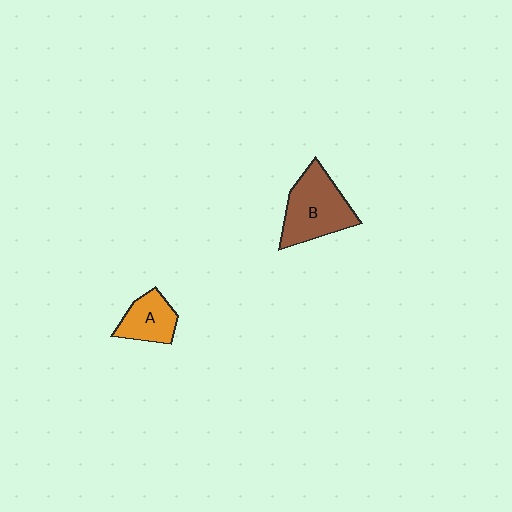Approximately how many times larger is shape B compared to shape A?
Approximately 1.7 times.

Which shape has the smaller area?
Shape A (orange).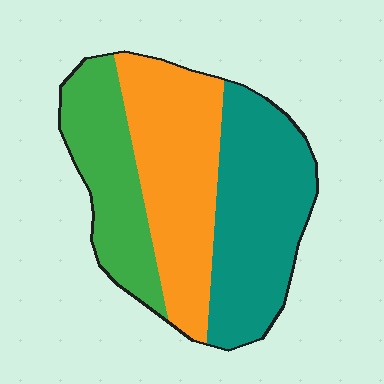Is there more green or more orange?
Orange.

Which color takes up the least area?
Green, at roughly 25%.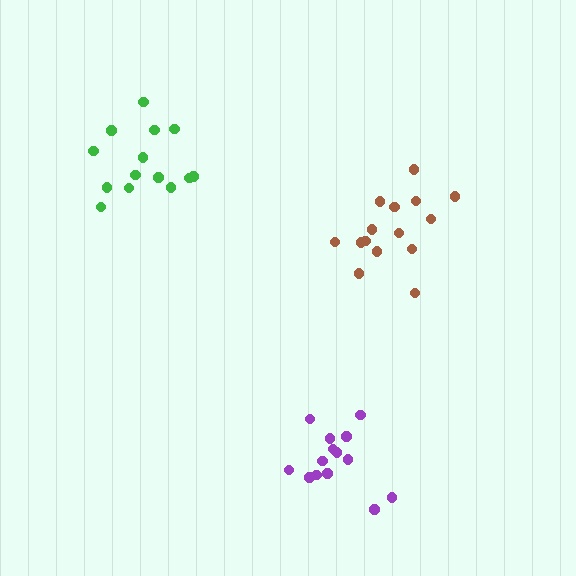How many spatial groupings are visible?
There are 3 spatial groupings.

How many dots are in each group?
Group 1: 14 dots, Group 2: 15 dots, Group 3: 14 dots (43 total).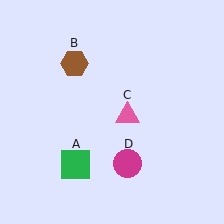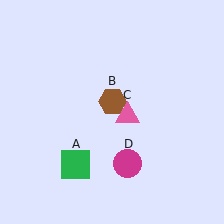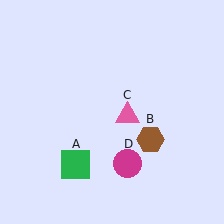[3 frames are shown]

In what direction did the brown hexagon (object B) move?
The brown hexagon (object B) moved down and to the right.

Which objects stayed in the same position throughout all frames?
Green square (object A) and pink triangle (object C) and magenta circle (object D) remained stationary.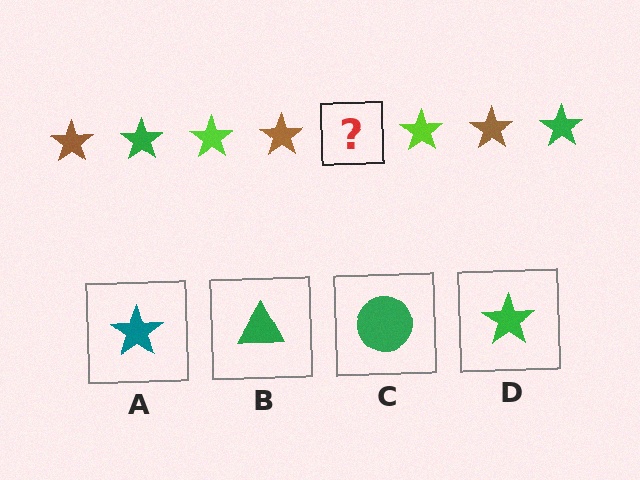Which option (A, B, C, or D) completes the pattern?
D.